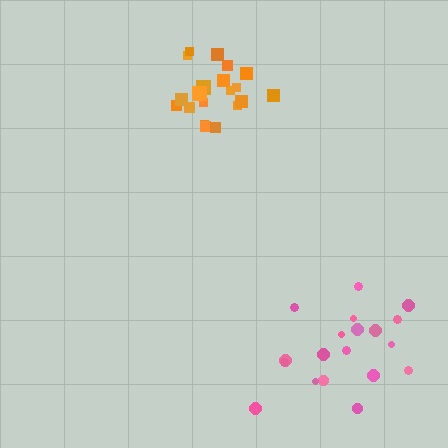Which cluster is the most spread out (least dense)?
Pink.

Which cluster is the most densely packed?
Orange.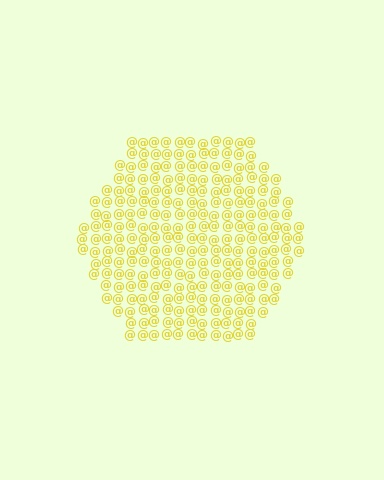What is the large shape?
The large shape is a hexagon.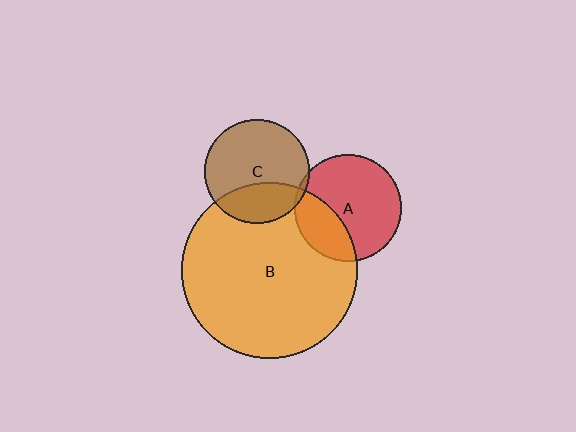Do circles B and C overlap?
Yes.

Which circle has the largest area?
Circle B (orange).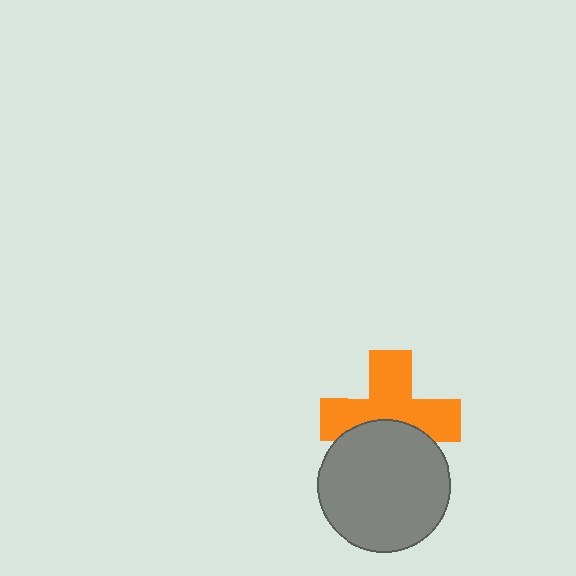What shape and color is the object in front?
The object in front is a gray circle.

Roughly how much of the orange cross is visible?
About half of it is visible (roughly 64%).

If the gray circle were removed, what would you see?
You would see the complete orange cross.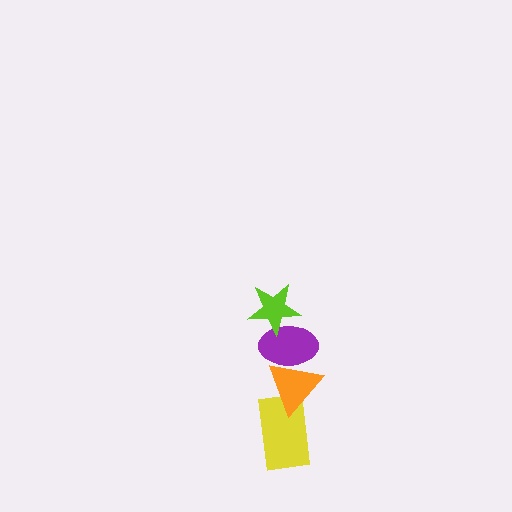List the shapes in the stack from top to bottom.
From top to bottom: the lime star, the purple ellipse, the orange triangle, the yellow rectangle.